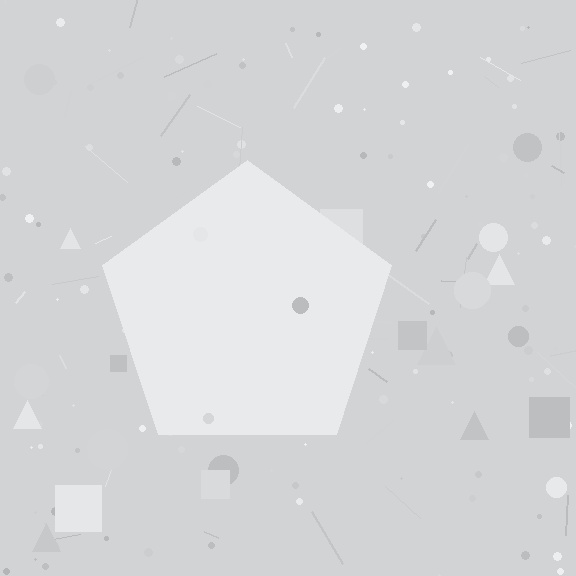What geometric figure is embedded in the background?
A pentagon is embedded in the background.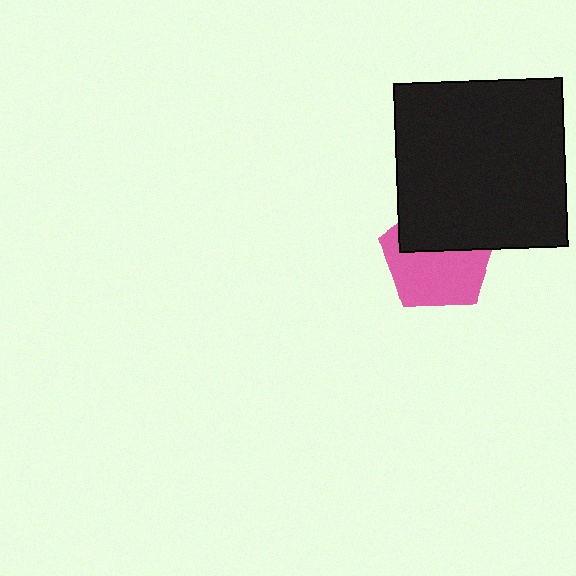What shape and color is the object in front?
The object in front is a black square.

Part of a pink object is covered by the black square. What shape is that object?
It is a pentagon.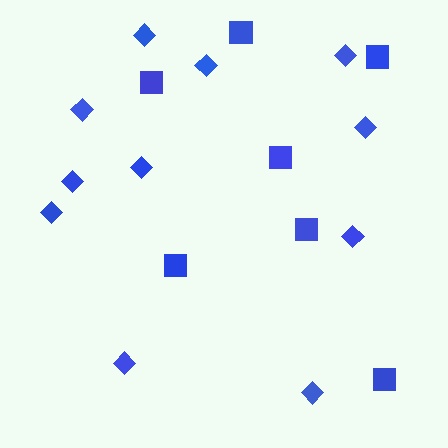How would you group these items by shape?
There are 2 groups: one group of diamonds (11) and one group of squares (7).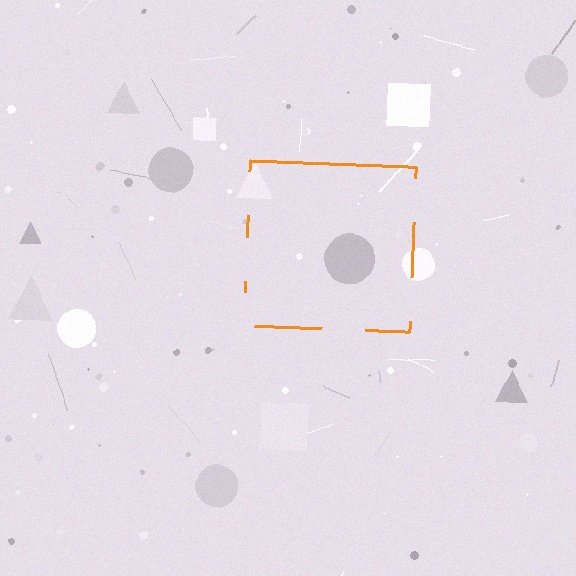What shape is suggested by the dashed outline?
The dashed outline suggests a square.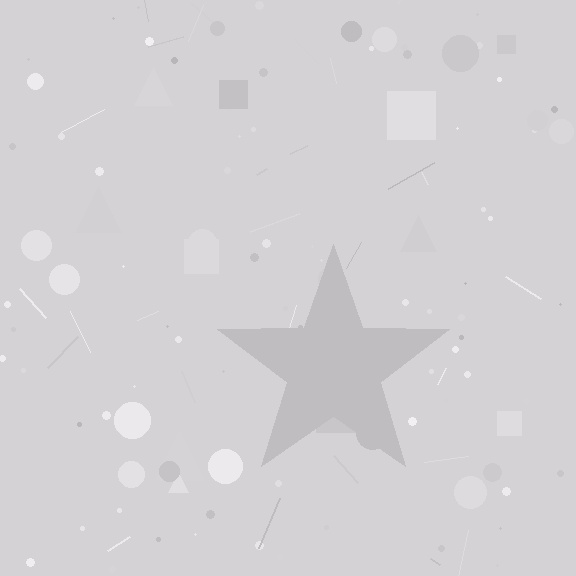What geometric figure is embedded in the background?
A star is embedded in the background.